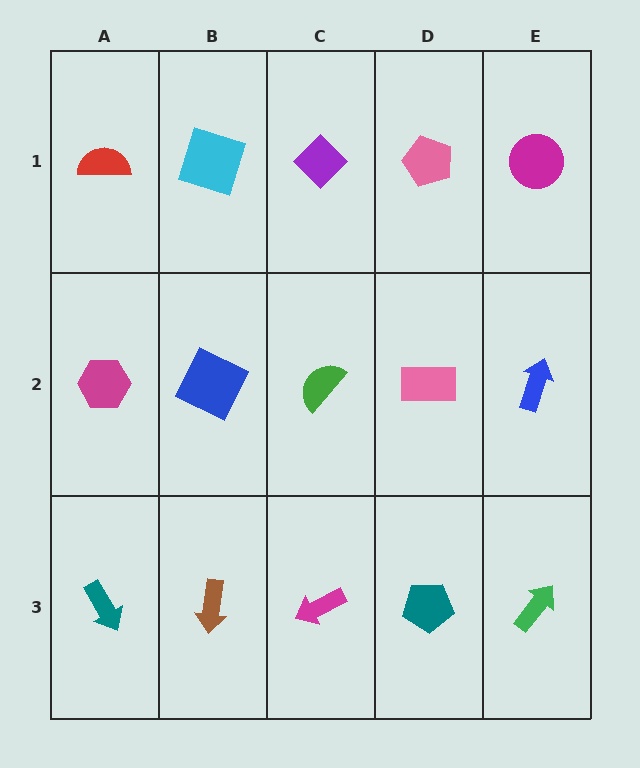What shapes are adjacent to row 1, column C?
A green semicircle (row 2, column C), a cyan square (row 1, column B), a pink pentagon (row 1, column D).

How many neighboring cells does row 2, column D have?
4.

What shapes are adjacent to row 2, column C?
A purple diamond (row 1, column C), a magenta arrow (row 3, column C), a blue square (row 2, column B), a pink rectangle (row 2, column D).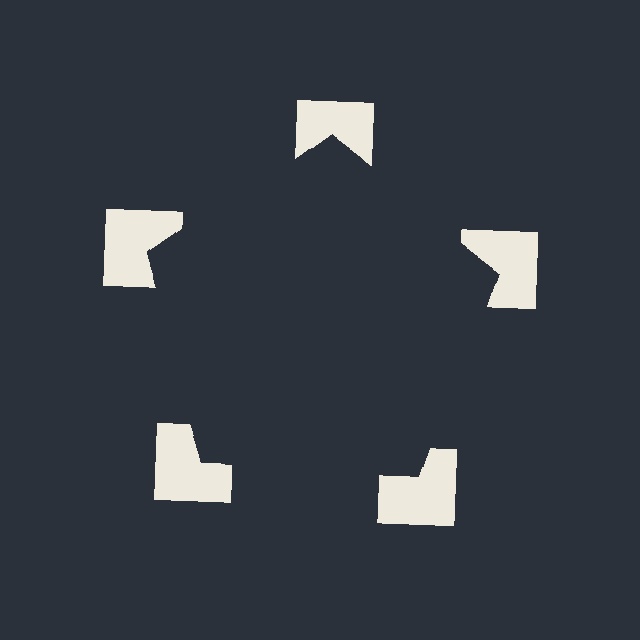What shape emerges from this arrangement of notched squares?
An illusory pentagon — its edges are inferred from the aligned wedge cuts in the notched squares, not physically drawn.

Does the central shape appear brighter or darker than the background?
It typically appears slightly darker than the background, even though no actual brightness change is drawn.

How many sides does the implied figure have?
5 sides.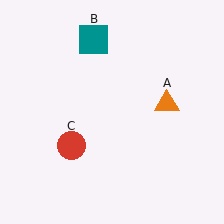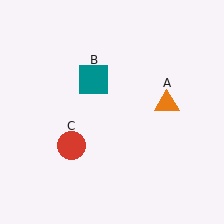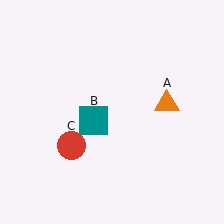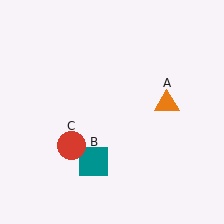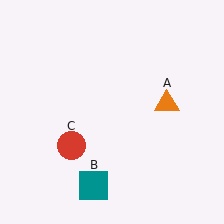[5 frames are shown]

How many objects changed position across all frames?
1 object changed position: teal square (object B).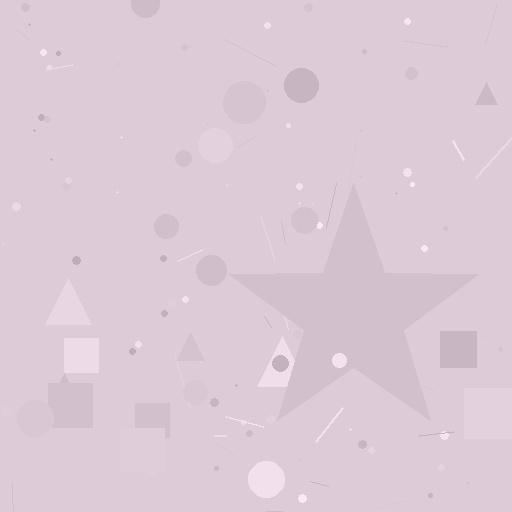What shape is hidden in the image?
A star is hidden in the image.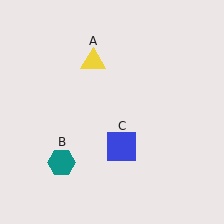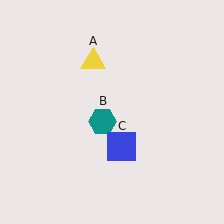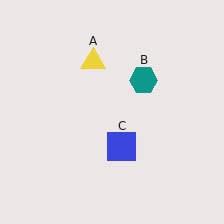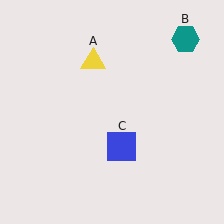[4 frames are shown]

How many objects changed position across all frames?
1 object changed position: teal hexagon (object B).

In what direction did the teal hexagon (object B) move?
The teal hexagon (object B) moved up and to the right.